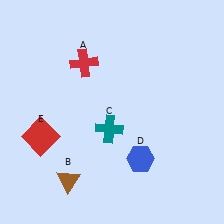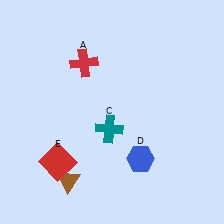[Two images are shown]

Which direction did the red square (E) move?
The red square (E) moved down.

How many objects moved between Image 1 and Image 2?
1 object moved between the two images.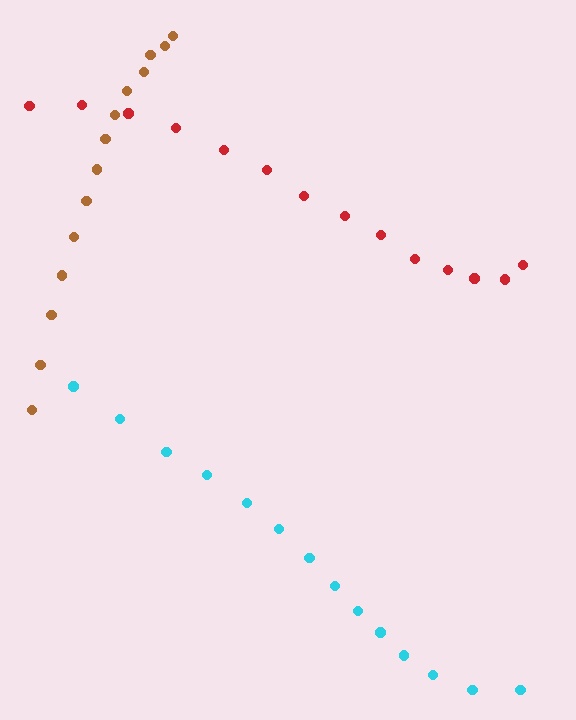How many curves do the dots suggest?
There are 3 distinct paths.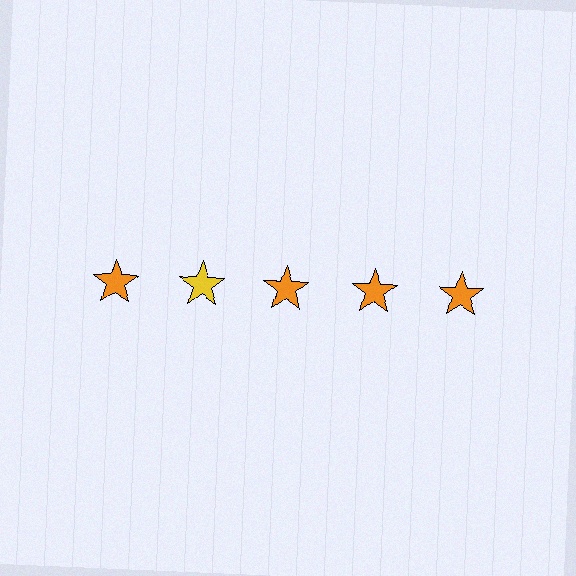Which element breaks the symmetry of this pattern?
The yellow star in the top row, second from left column breaks the symmetry. All other shapes are orange stars.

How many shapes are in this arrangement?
There are 5 shapes arranged in a grid pattern.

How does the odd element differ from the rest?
It has a different color: yellow instead of orange.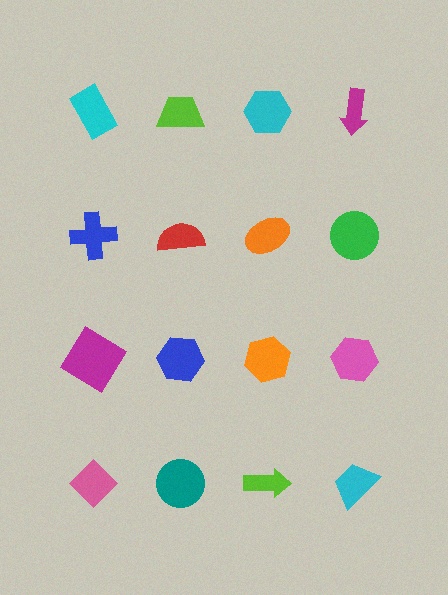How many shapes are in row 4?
4 shapes.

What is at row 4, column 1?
A pink diamond.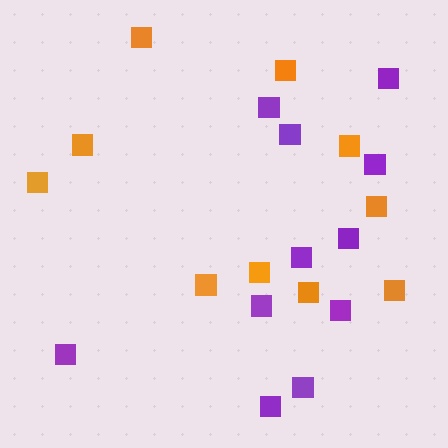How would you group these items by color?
There are 2 groups: one group of purple squares (11) and one group of orange squares (10).